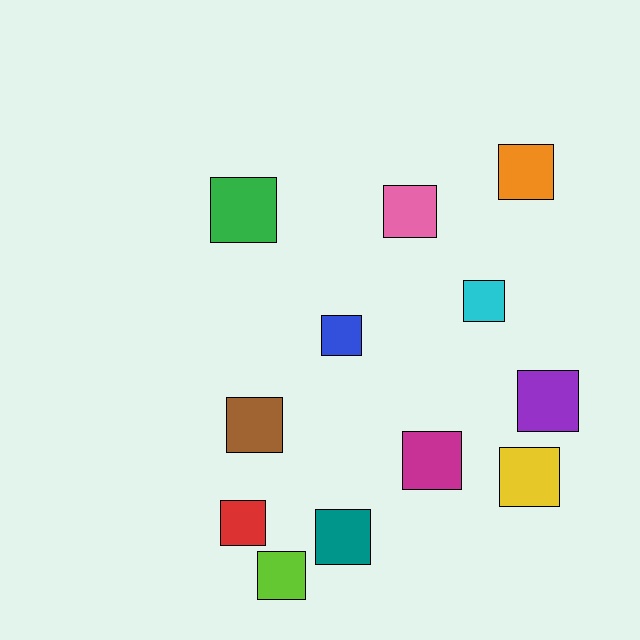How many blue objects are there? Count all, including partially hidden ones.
There is 1 blue object.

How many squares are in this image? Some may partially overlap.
There are 12 squares.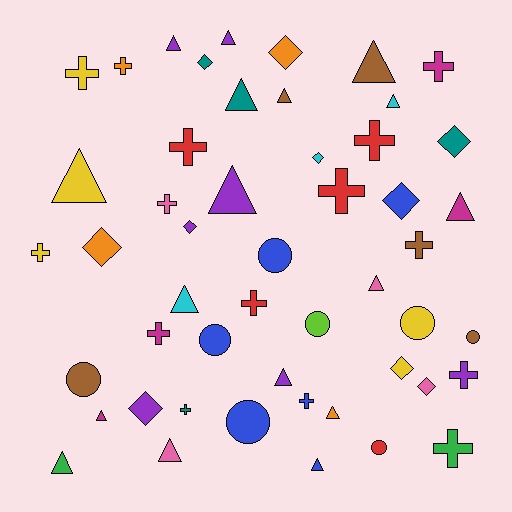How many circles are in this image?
There are 8 circles.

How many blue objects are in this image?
There are 6 blue objects.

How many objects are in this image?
There are 50 objects.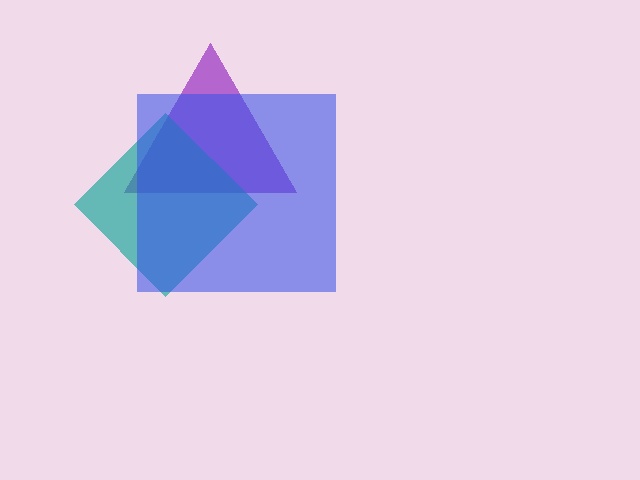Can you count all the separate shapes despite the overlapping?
Yes, there are 3 separate shapes.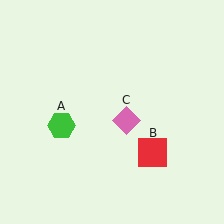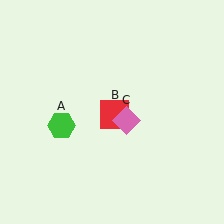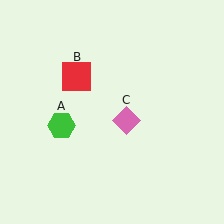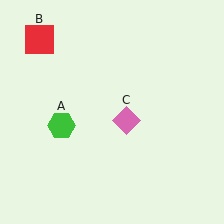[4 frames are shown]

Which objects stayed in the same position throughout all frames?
Green hexagon (object A) and pink diamond (object C) remained stationary.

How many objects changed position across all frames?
1 object changed position: red square (object B).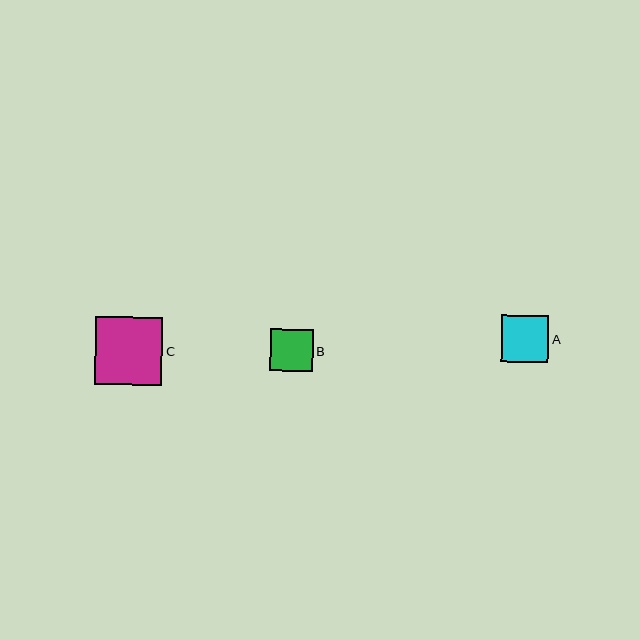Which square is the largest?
Square C is the largest with a size of approximately 67 pixels.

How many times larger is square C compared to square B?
Square C is approximately 1.6 times the size of square B.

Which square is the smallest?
Square B is the smallest with a size of approximately 42 pixels.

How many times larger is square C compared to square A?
Square C is approximately 1.4 times the size of square A.